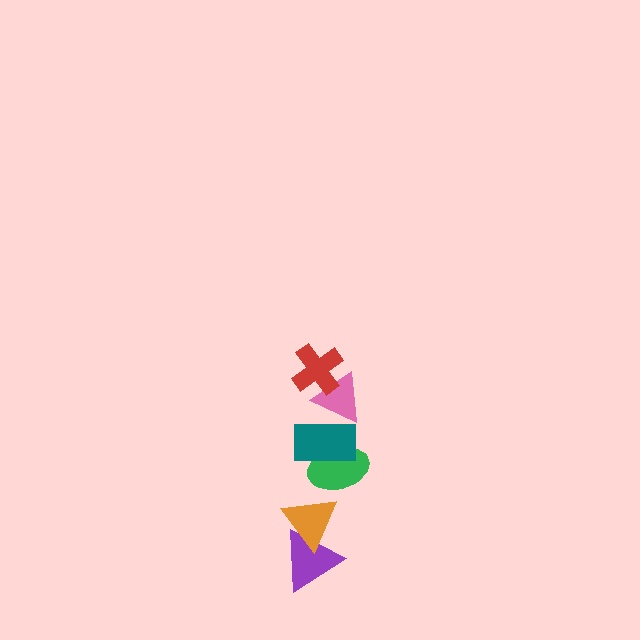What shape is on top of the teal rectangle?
The pink triangle is on top of the teal rectangle.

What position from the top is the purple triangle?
The purple triangle is 6th from the top.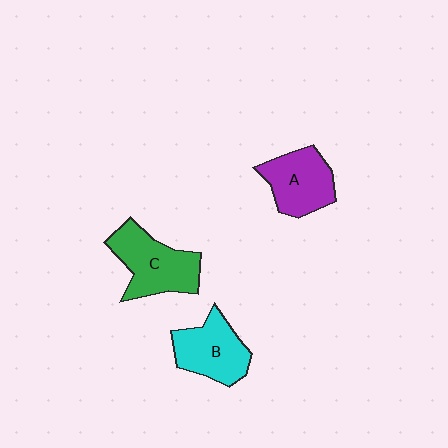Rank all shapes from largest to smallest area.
From largest to smallest: C (green), B (cyan), A (purple).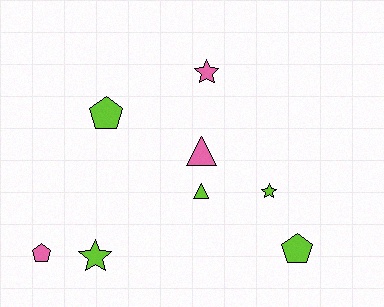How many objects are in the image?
There are 8 objects.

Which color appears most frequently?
Lime, with 5 objects.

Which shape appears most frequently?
Star, with 3 objects.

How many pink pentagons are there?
There is 1 pink pentagon.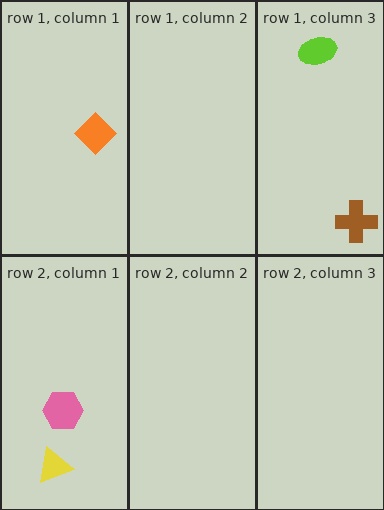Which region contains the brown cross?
The row 1, column 3 region.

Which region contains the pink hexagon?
The row 2, column 1 region.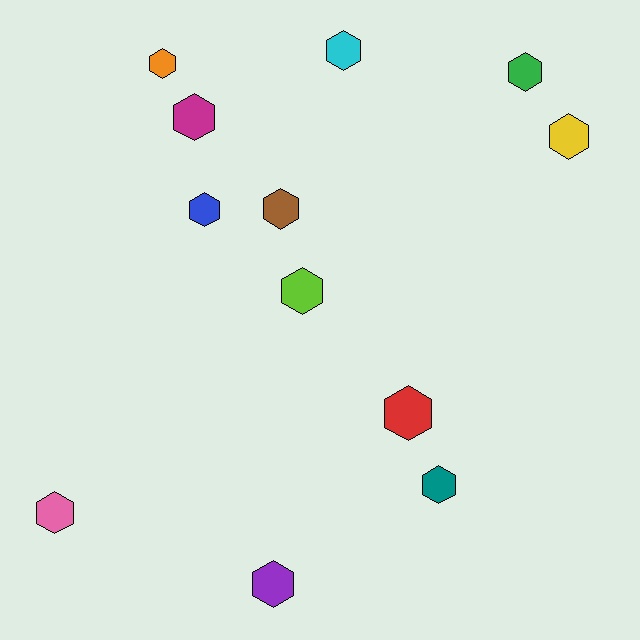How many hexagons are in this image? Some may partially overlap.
There are 12 hexagons.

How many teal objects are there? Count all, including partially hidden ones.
There is 1 teal object.